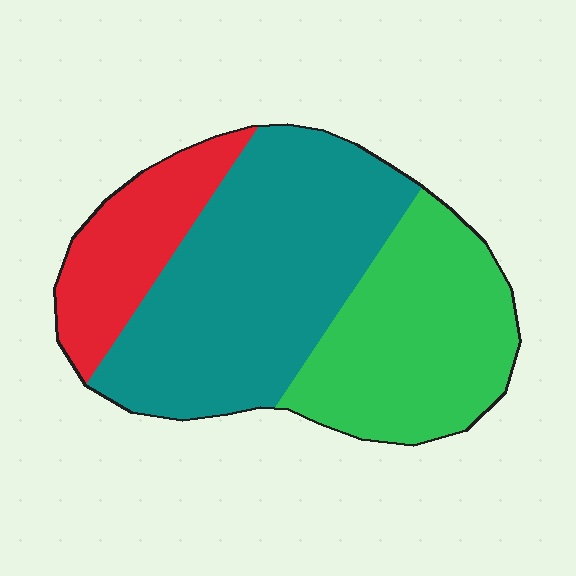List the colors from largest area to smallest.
From largest to smallest: teal, green, red.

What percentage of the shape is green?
Green takes up about one third (1/3) of the shape.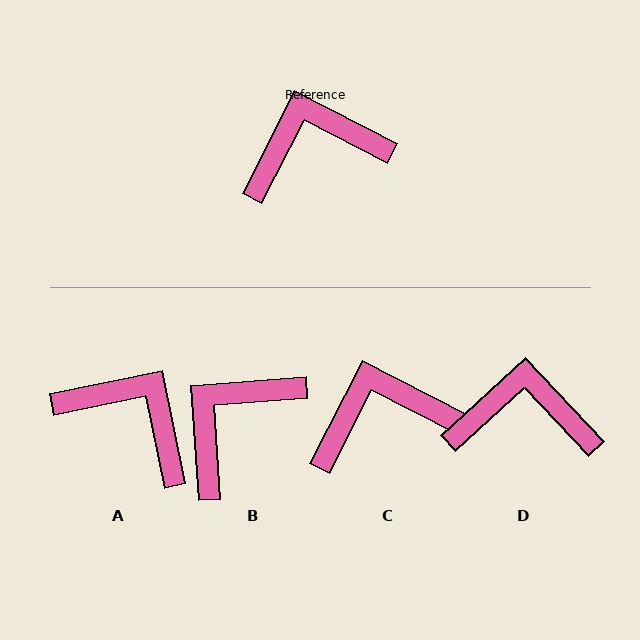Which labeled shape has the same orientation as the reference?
C.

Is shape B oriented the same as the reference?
No, it is off by about 31 degrees.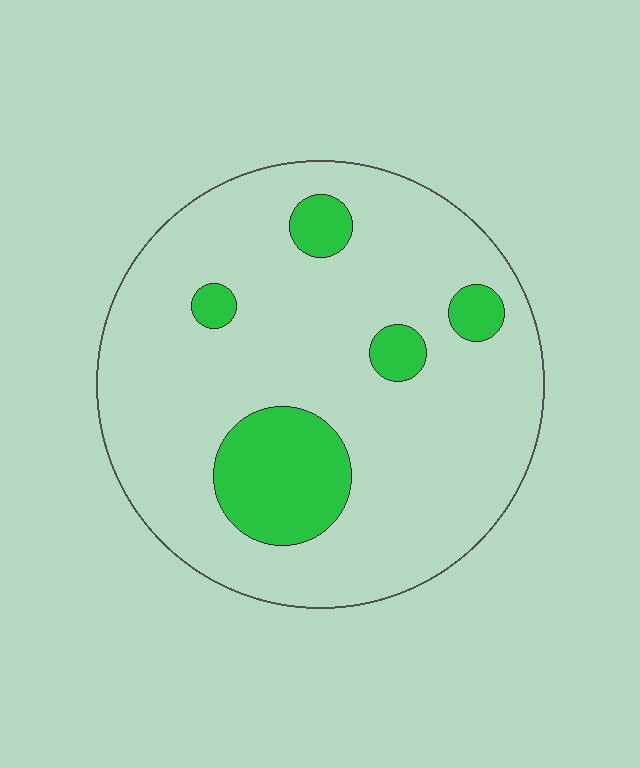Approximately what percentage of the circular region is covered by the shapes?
Approximately 15%.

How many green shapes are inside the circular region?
5.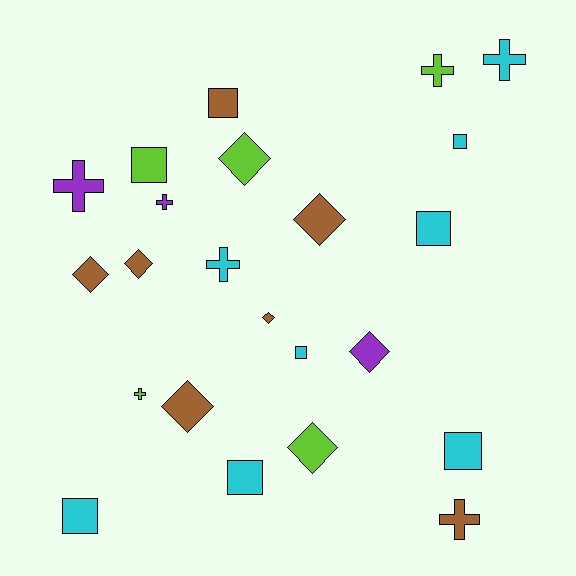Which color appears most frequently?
Cyan, with 8 objects.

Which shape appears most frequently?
Diamond, with 8 objects.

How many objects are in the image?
There are 23 objects.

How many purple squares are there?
There are no purple squares.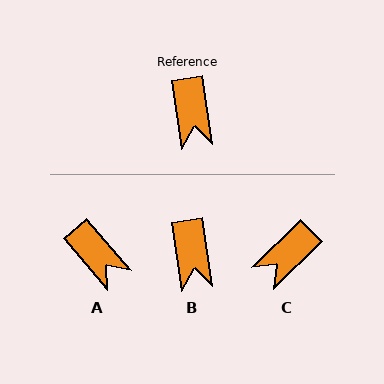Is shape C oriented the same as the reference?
No, it is off by about 54 degrees.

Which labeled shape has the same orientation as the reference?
B.